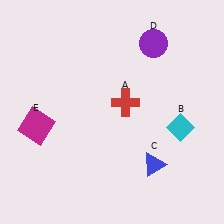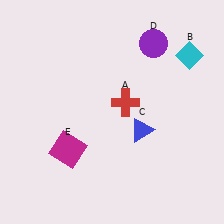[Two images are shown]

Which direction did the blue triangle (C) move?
The blue triangle (C) moved up.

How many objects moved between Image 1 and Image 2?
3 objects moved between the two images.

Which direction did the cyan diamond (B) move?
The cyan diamond (B) moved up.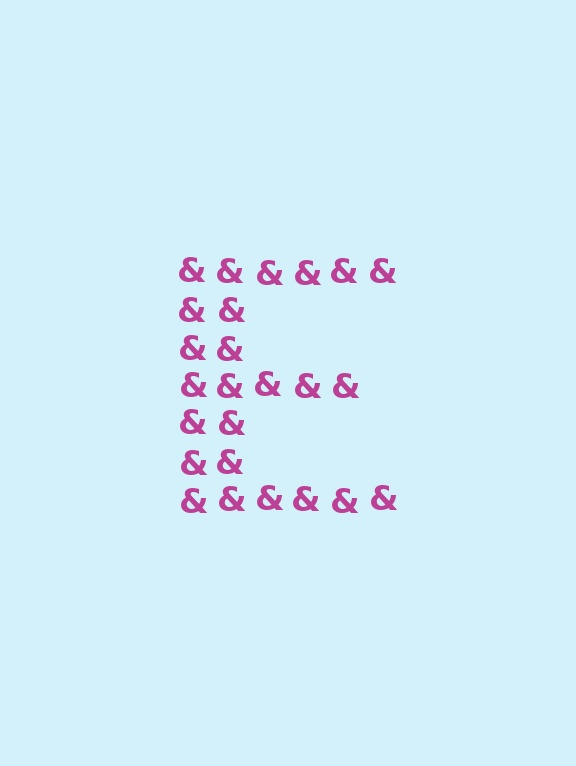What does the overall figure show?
The overall figure shows the letter E.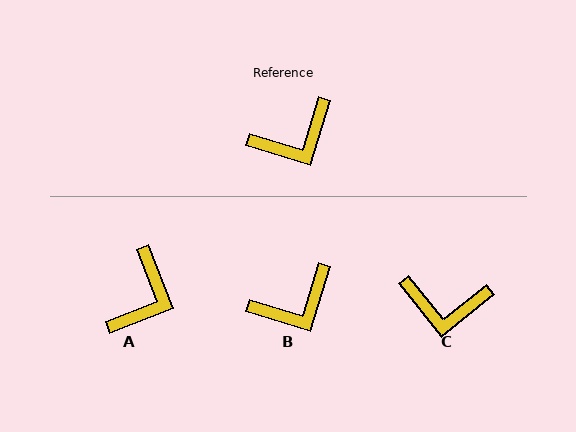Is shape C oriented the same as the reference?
No, it is off by about 34 degrees.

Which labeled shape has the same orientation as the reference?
B.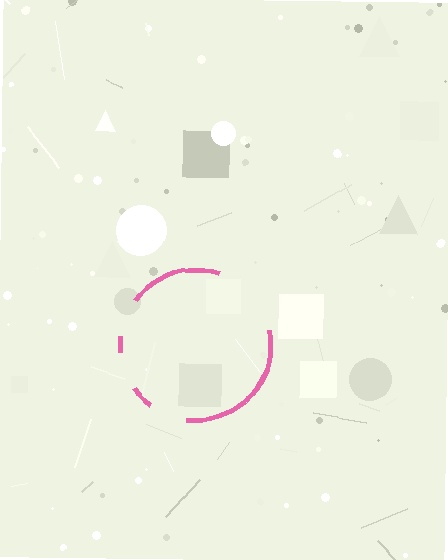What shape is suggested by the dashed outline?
The dashed outline suggests a circle.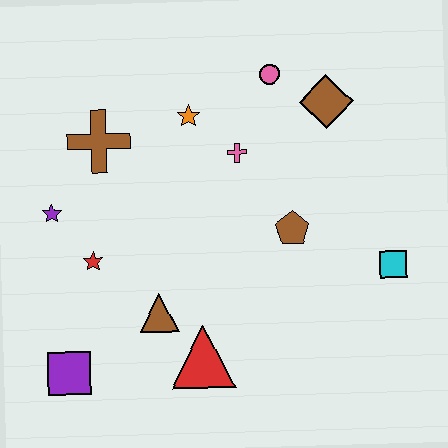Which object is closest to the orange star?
The pink cross is closest to the orange star.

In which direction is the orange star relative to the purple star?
The orange star is to the right of the purple star.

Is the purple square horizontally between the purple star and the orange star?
Yes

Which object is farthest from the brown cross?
The cyan square is farthest from the brown cross.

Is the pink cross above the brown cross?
No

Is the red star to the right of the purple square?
Yes